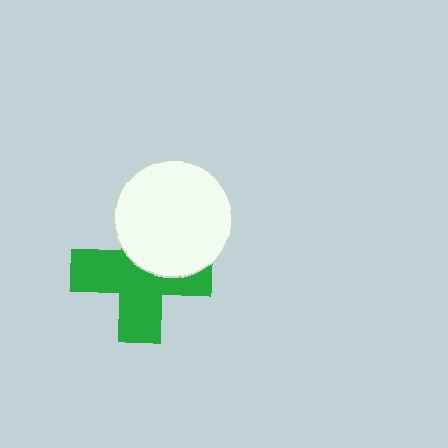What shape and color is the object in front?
The object in front is a white circle.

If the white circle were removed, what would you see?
You would see the complete green cross.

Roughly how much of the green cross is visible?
About half of it is visible (roughly 62%).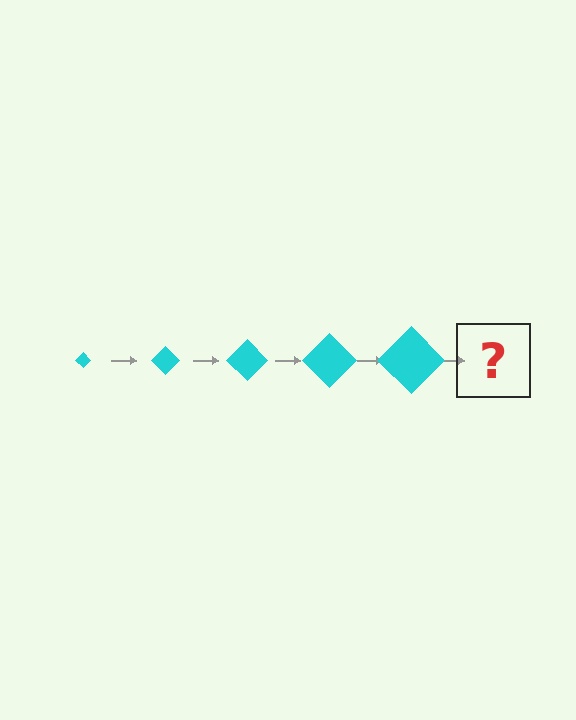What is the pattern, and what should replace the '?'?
The pattern is that the diamond gets progressively larger each step. The '?' should be a cyan diamond, larger than the previous one.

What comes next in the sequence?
The next element should be a cyan diamond, larger than the previous one.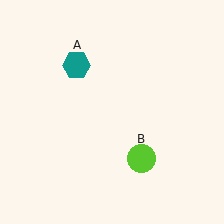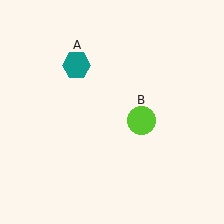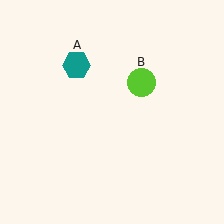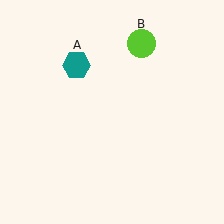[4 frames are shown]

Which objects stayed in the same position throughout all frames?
Teal hexagon (object A) remained stationary.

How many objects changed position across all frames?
1 object changed position: lime circle (object B).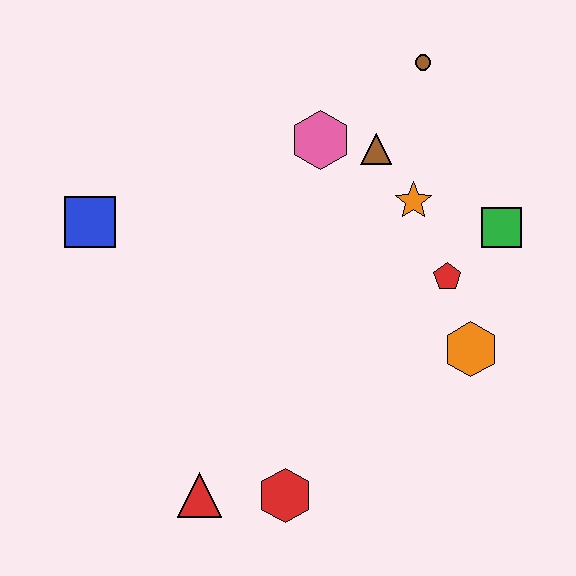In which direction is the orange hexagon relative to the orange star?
The orange hexagon is below the orange star.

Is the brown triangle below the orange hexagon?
No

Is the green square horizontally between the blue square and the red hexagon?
No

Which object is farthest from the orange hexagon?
The blue square is farthest from the orange hexagon.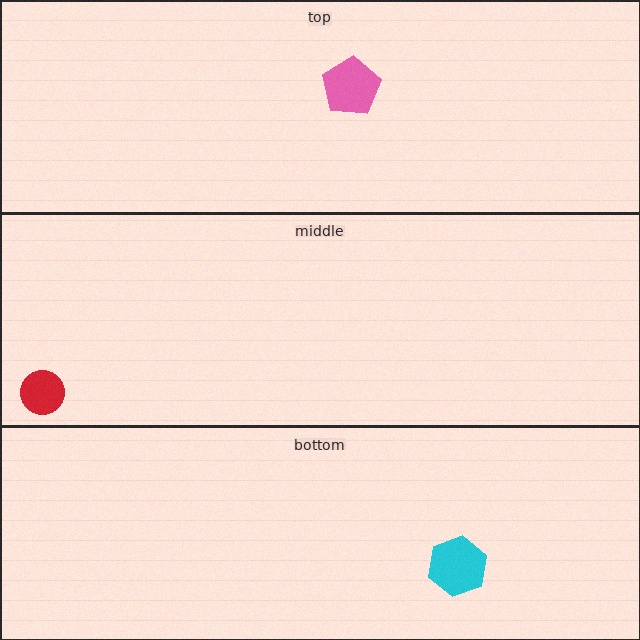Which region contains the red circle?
The middle region.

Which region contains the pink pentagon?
The top region.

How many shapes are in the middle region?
1.